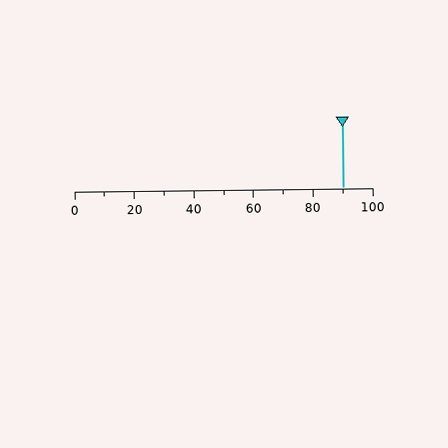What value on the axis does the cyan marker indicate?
The marker indicates approximately 90.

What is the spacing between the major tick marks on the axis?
The major ticks are spaced 20 apart.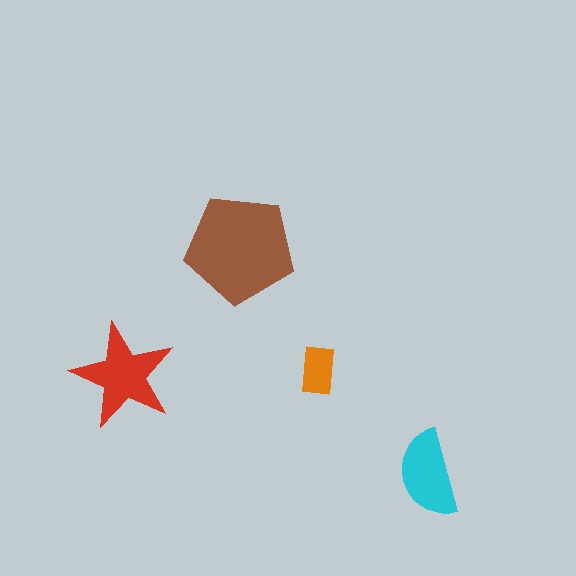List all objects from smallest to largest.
The orange rectangle, the cyan semicircle, the red star, the brown pentagon.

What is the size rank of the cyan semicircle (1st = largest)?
3rd.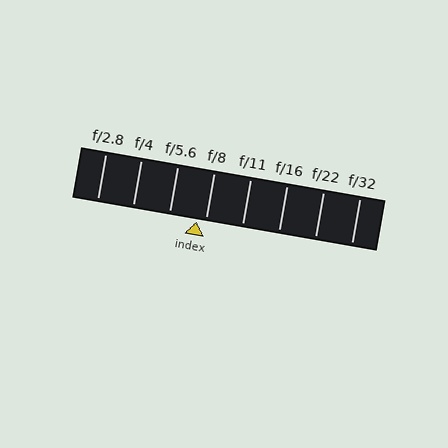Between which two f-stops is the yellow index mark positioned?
The index mark is between f/5.6 and f/8.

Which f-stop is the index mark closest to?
The index mark is closest to f/8.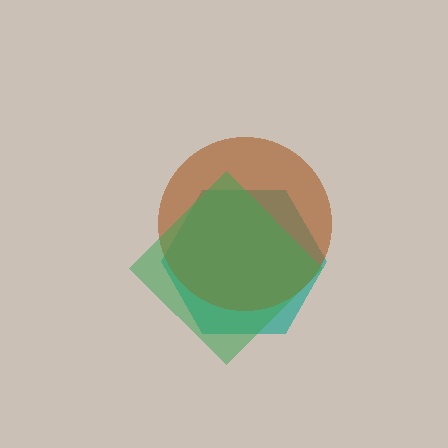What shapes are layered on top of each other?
The layered shapes are: a teal hexagon, a brown circle, a green diamond.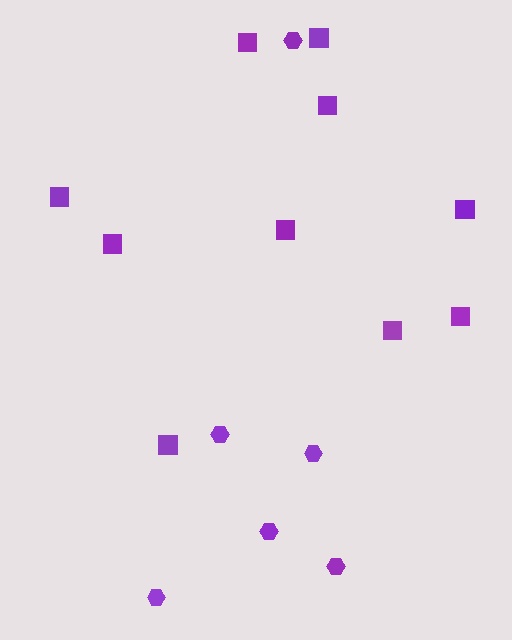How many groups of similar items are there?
There are 2 groups: one group of hexagons (6) and one group of squares (10).